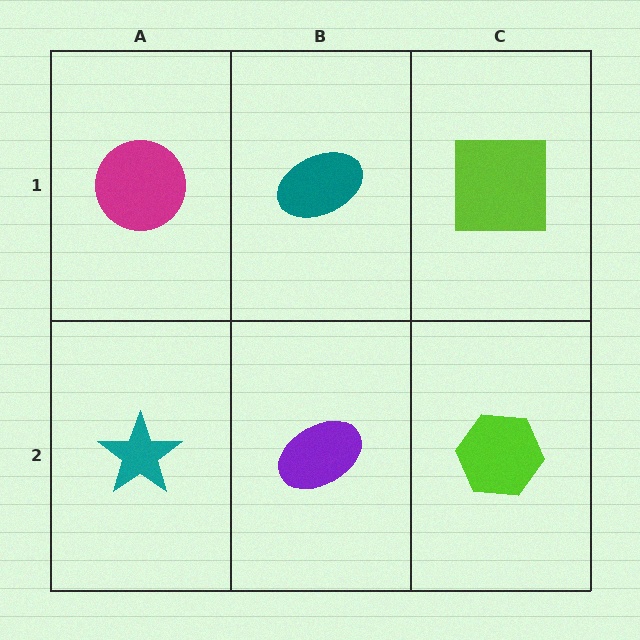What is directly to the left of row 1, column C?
A teal ellipse.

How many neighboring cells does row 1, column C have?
2.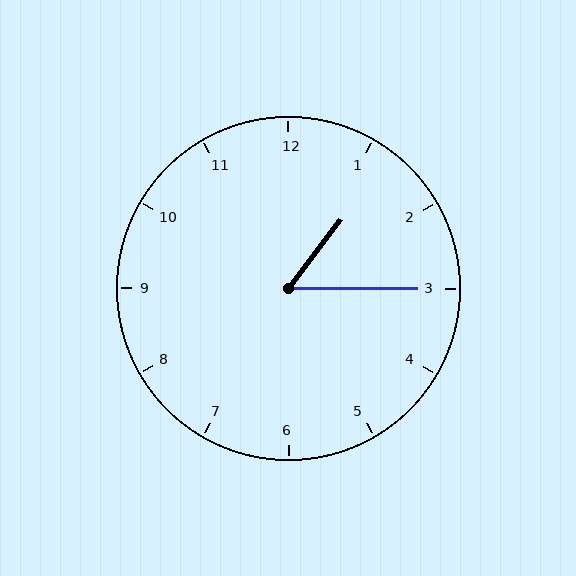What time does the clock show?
1:15.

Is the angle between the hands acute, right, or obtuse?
It is acute.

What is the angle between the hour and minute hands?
Approximately 52 degrees.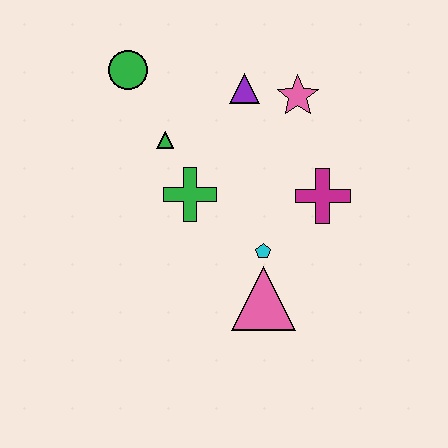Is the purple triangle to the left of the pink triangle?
Yes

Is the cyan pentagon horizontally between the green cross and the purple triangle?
No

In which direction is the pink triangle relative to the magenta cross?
The pink triangle is below the magenta cross.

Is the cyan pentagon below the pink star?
Yes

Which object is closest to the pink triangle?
The cyan pentagon is closest to the pink triangle.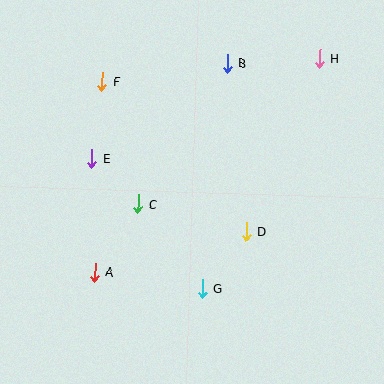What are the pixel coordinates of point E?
Point E is at (92, 159).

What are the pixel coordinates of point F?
Point F is at (102, 81).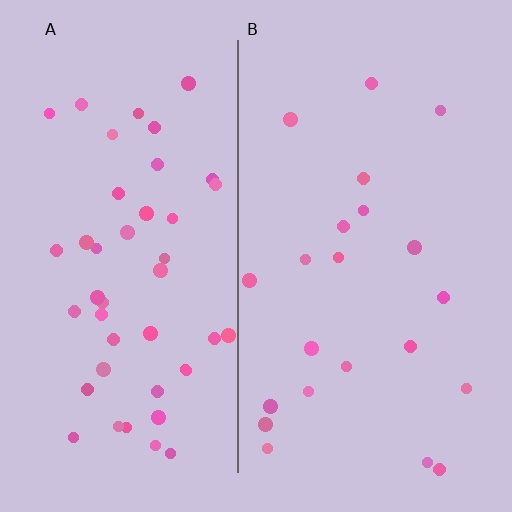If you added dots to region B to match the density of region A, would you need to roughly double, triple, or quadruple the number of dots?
Approximately double.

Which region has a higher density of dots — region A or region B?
A (the left).